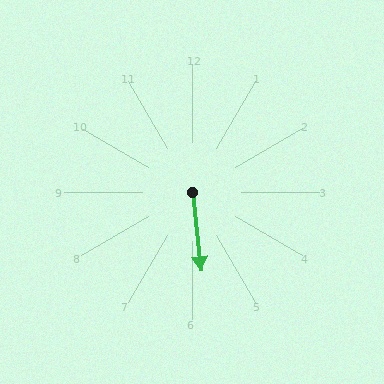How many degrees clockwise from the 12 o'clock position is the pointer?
Approximately 173 degrees.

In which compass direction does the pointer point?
South.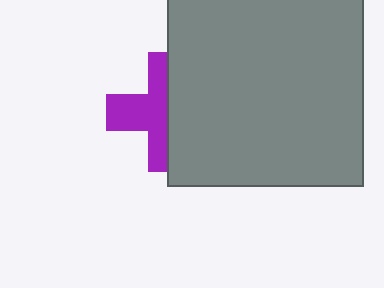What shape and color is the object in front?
The object in front is a gray square.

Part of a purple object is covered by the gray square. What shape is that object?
It is a cross.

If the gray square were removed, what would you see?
You would see the complete purple cross.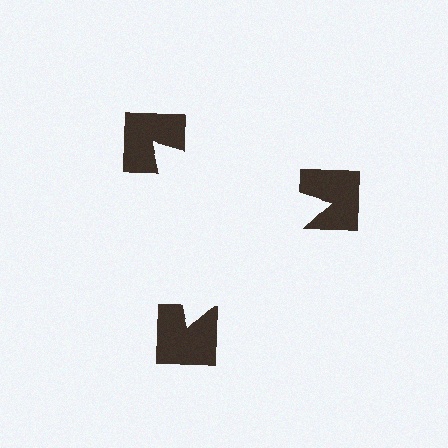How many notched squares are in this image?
There are 3 — one at each vertex of the illusory triangle.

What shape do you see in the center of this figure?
An illusory triangle — its edges are inferred from the aligned wedge cuts in the notched squares, not physically drawn.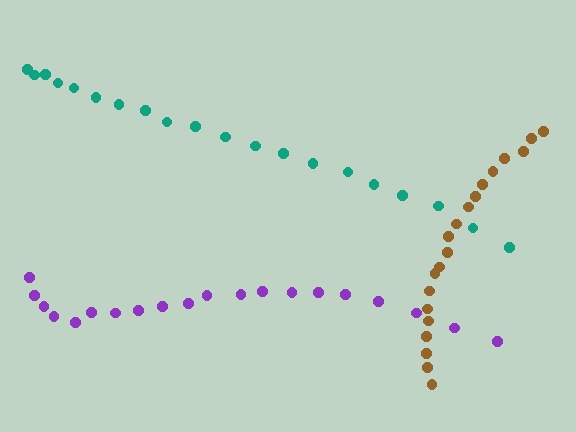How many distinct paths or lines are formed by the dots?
There are 3 distinct paths.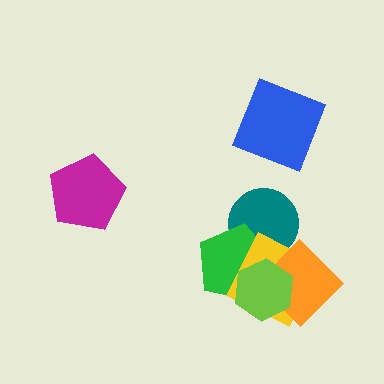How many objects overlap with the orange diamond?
4 objects overlap with the orange diamond.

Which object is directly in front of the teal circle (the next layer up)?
The green pentagon is directly in front of the teal circle.